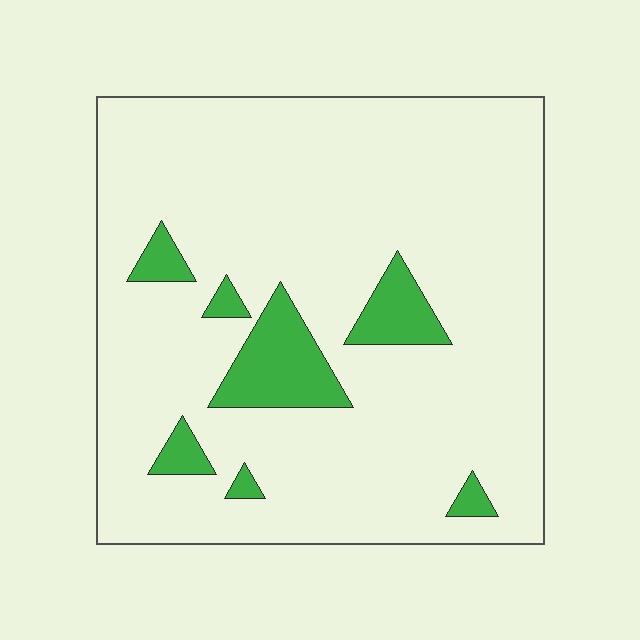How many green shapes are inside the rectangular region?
7.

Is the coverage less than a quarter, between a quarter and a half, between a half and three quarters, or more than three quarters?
Less than a quarter.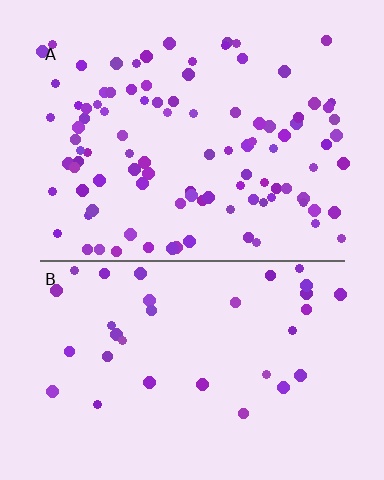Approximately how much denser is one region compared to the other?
Approximately 3.0× — region A over region B.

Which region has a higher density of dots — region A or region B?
A (the top).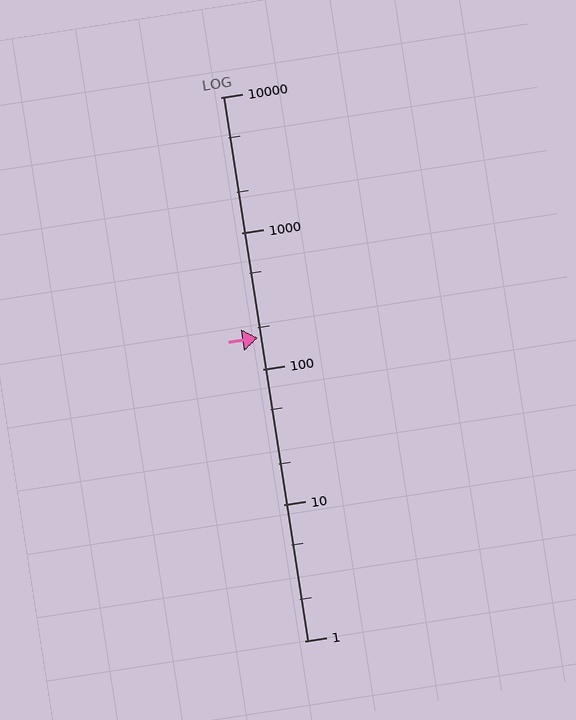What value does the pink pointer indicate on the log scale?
The pointer indicates approximately 170.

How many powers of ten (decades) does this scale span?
The scale spans 4 decades, from 1 to 10000.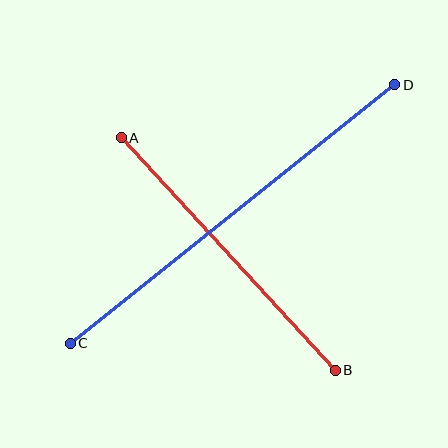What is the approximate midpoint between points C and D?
The midpoint is at approximately (233, 214) pixels.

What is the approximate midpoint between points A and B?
The midpoint is at approximately (228, 254) pixels.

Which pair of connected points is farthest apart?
Points C and D are farthest apart.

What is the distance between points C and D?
The distance is approximately 415 pixels.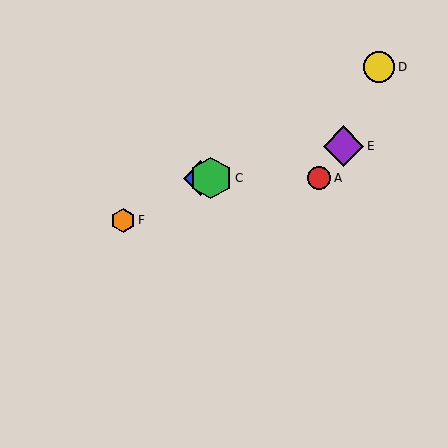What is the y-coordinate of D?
Object D is at y≈67.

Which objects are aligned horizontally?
Objects A, B, C are aligned horizontally.